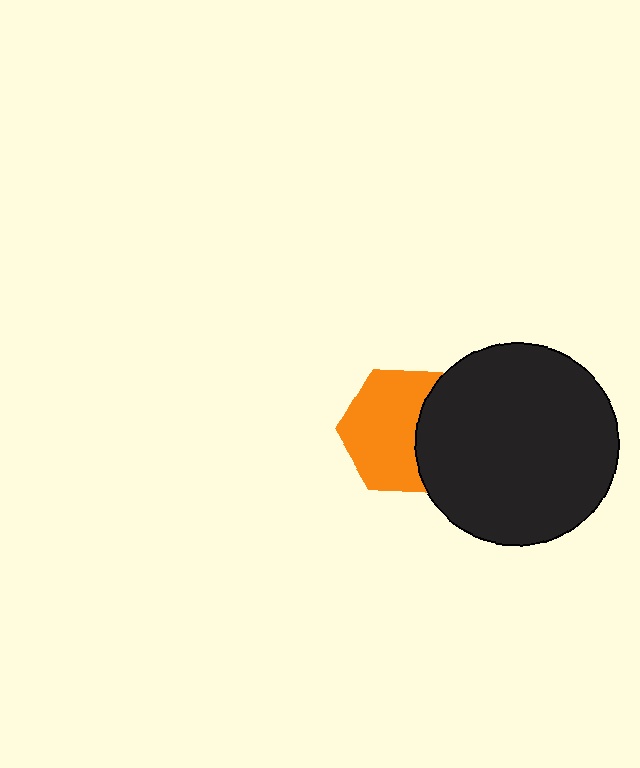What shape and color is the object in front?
The object in front is a black circle.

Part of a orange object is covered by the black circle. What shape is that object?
It is a hexagon.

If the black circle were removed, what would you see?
You would see the complete orange hexagon.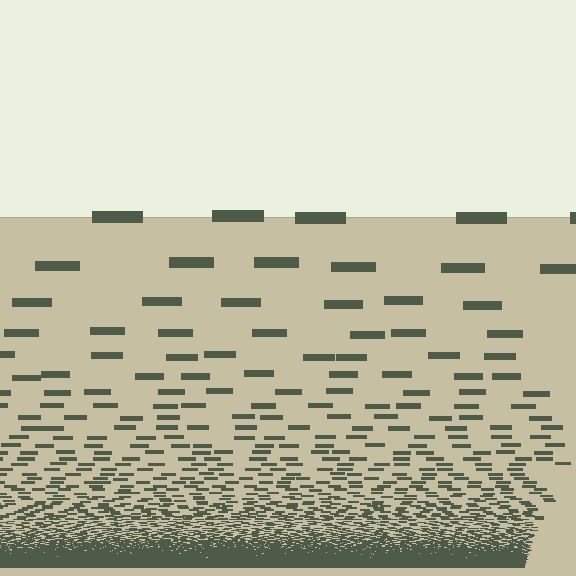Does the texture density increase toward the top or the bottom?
Density increases toward the bottom.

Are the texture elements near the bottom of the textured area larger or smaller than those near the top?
Smaller. The gradient is inverted — elements near the bottom are smaller and denser.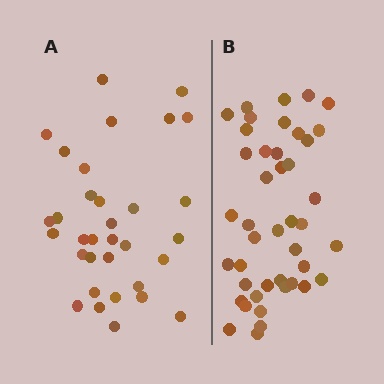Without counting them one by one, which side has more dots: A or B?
Region B (the right region) has more dots.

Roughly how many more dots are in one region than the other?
Region B has roughly 10 or so more dots than region A.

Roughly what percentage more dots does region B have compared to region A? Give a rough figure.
About 30% more.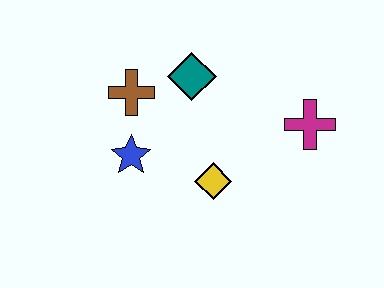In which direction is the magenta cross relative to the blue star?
The magenta cross is to the right of the blue star.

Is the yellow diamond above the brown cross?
No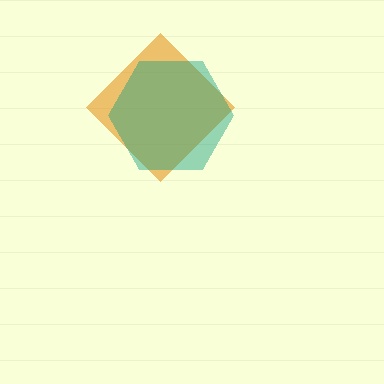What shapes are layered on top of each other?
The layered shapes are: an orange diamond, a teal hexagon.